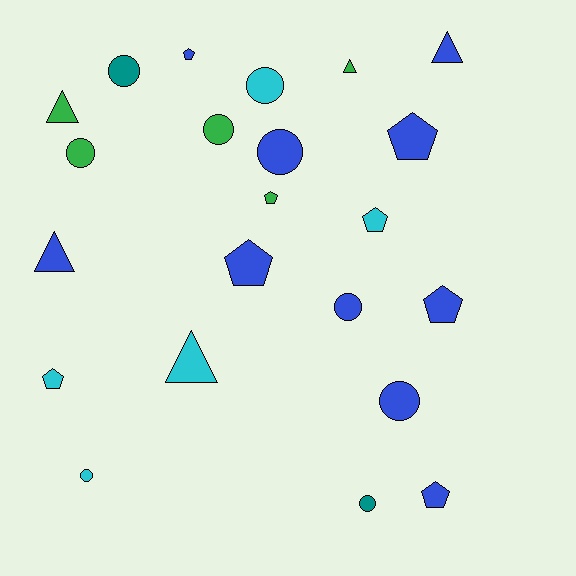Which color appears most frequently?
Blue, with 10 objects.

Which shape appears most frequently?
Circle, with 9 objects.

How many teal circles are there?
There are 2 teal circles.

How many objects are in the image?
There are 22 objects.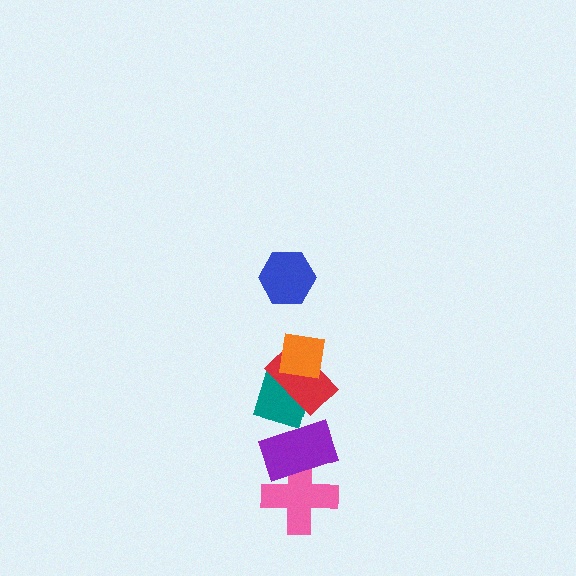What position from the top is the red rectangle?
The red rectangle is 3rd from the top.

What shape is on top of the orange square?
The blue hexagon is on top of the orange square.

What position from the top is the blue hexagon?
The blue hexagon is 1st from the top.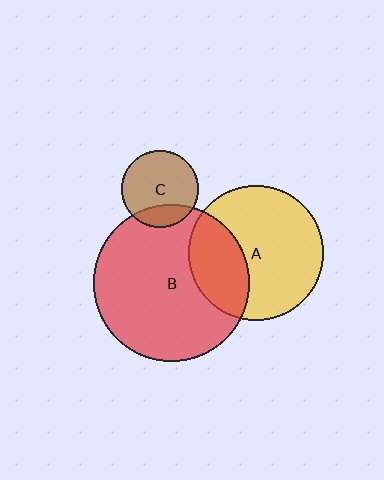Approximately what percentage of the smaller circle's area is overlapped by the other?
Approximately 30%.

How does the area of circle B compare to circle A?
Approximately 1.4 times.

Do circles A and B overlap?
Yes.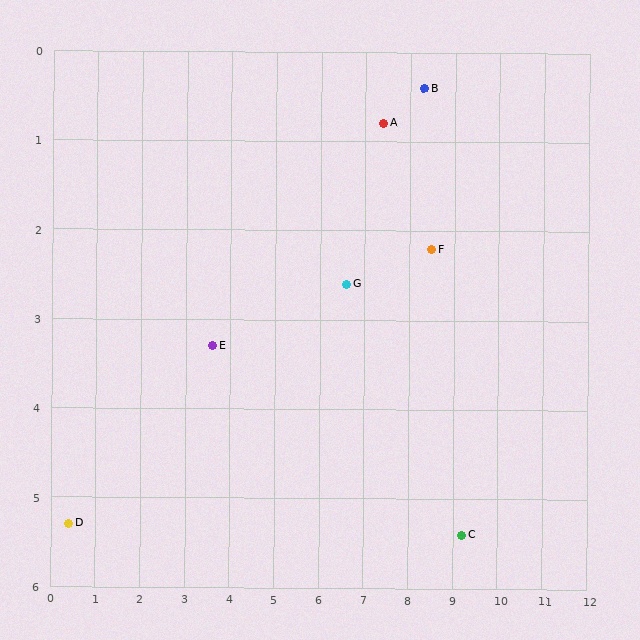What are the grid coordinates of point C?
Point C is at approximately (9.2, 5.4).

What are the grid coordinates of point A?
Point A is at approximately (7.4, 0.8).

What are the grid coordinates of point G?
Point G is at approximately (6.6, 2.6).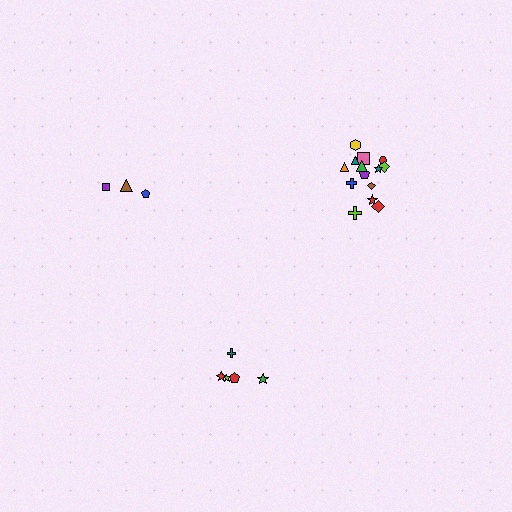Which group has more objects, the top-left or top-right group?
The top-right group.